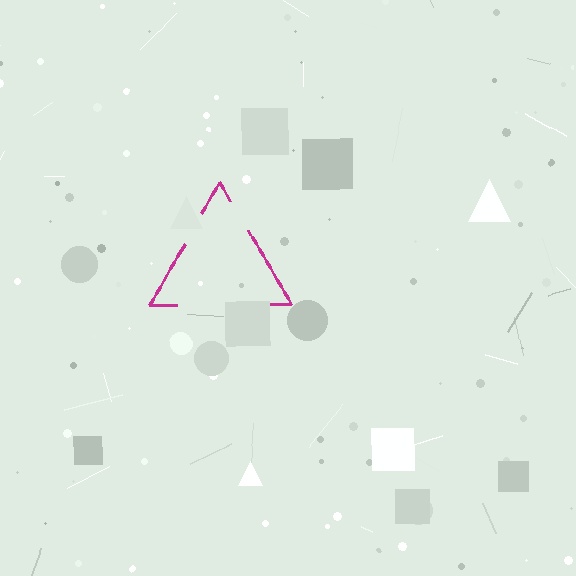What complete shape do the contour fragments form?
The contour fragments form a triangle.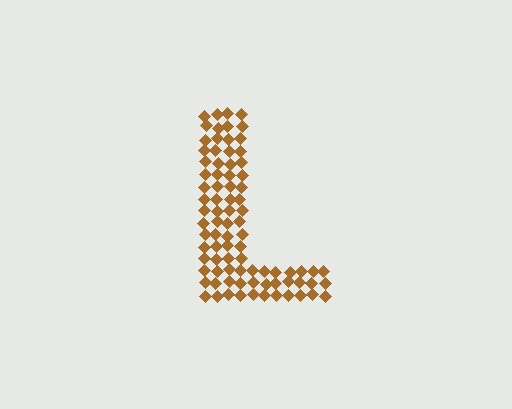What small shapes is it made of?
It is made of small diamonds.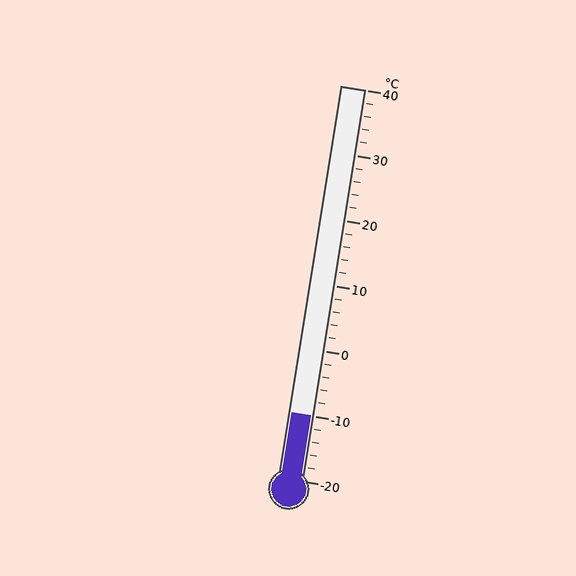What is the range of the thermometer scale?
The thermometer scale ranges from -20°C to 40°C.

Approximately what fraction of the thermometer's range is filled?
The thermometer is filled to approximately 15% of its range.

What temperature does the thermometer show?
The thermometer shows approximately -10°C.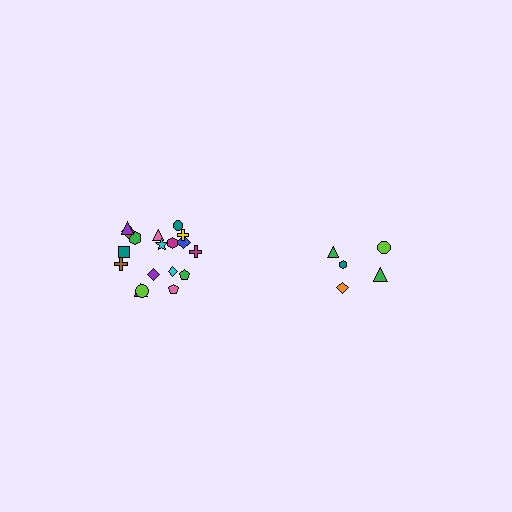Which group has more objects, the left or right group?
The left group.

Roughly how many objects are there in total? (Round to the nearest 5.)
Roughly 25 objects in total.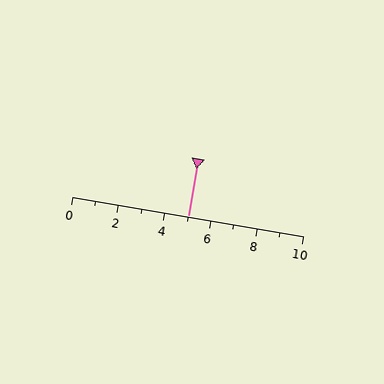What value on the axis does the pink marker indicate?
The marker indicates approximately 5.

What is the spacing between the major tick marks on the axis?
The major ticks are spaced 2 apart.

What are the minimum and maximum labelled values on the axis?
The axis runs from 0 to 10.